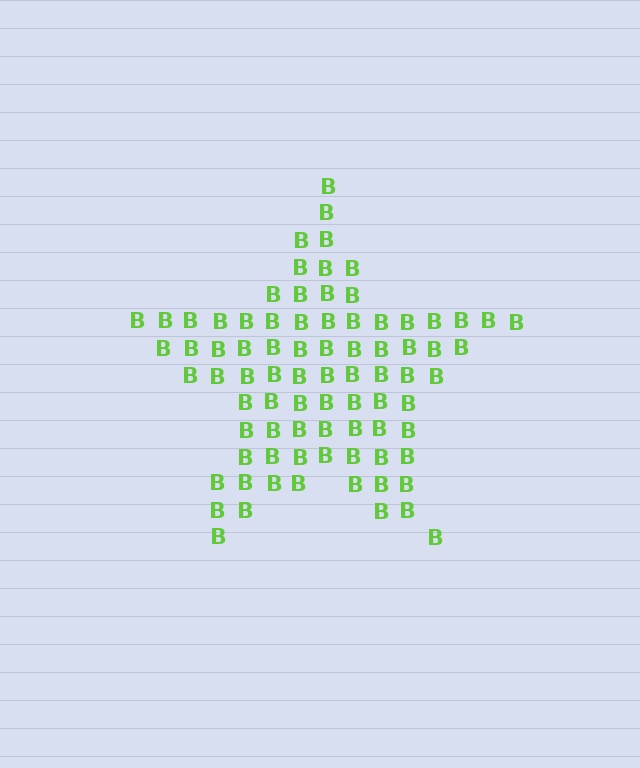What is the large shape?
The large shape is a star.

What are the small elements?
The small elements are letter B's.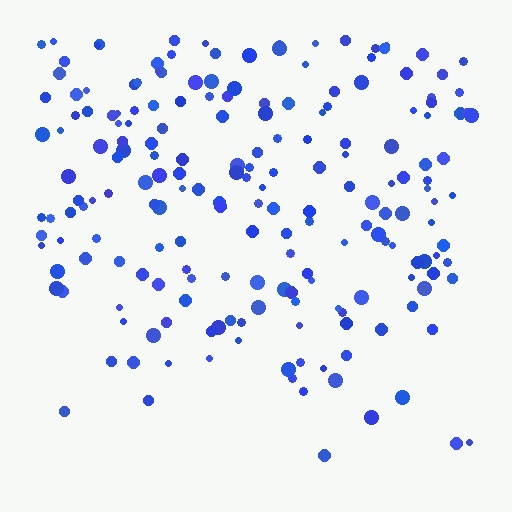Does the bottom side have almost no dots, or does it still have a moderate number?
Still a moderate number, just noticeably fewer than the top.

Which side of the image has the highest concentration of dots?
The top.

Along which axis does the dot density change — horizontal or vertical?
Vertical.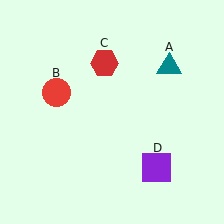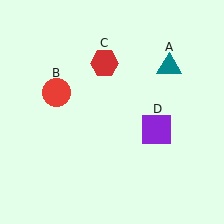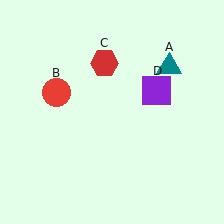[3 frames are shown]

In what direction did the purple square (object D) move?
The purple square (object D) moved up.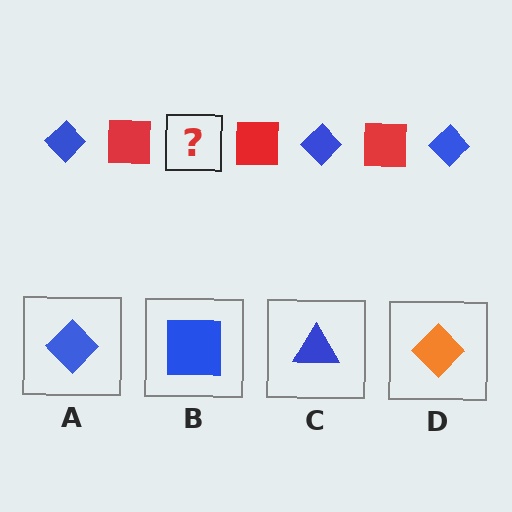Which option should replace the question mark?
Option A.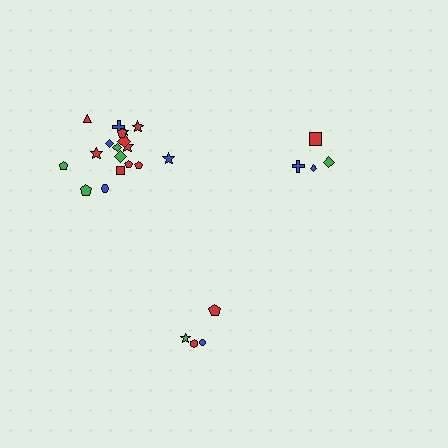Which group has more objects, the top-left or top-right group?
The top-left group.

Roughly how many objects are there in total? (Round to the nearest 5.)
Roughly 25 objects in total.